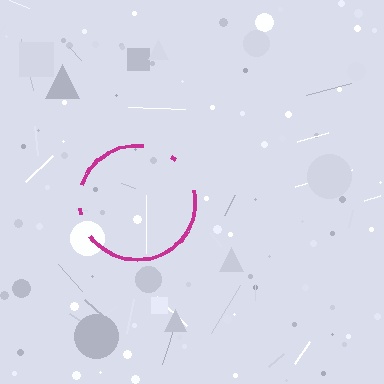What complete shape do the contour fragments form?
The contour fragments form a circle.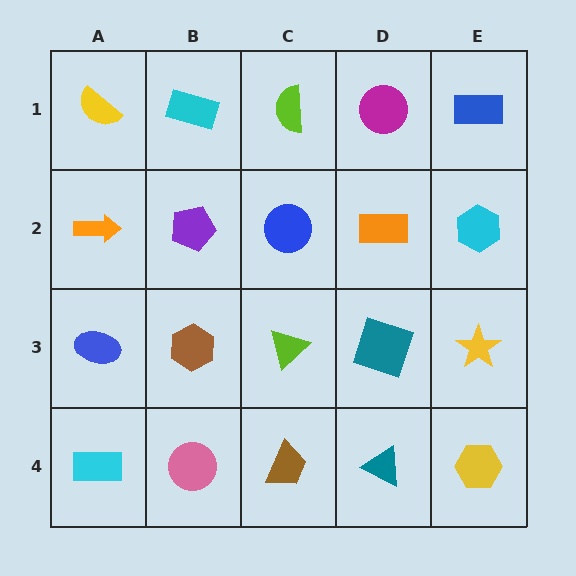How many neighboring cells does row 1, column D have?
3.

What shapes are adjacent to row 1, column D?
An orange rectangle (row 2, column D), a lime semicircle (row 1, column C), a blue rectangle (row 1, column E).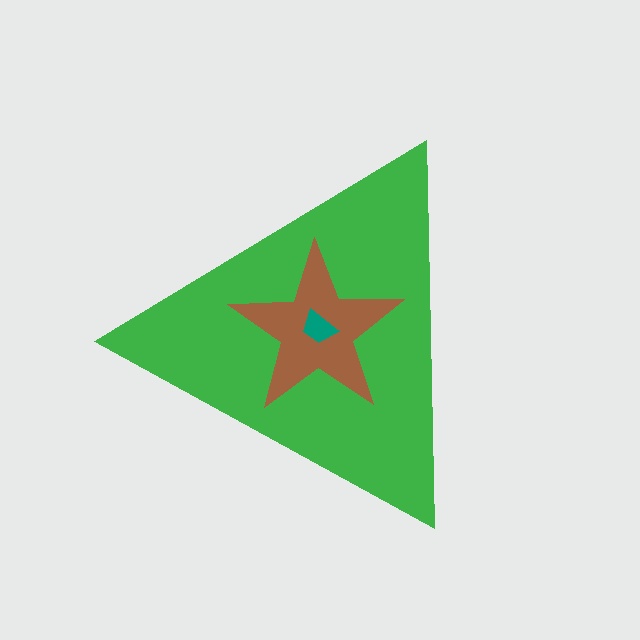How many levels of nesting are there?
3.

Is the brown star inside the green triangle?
Yes.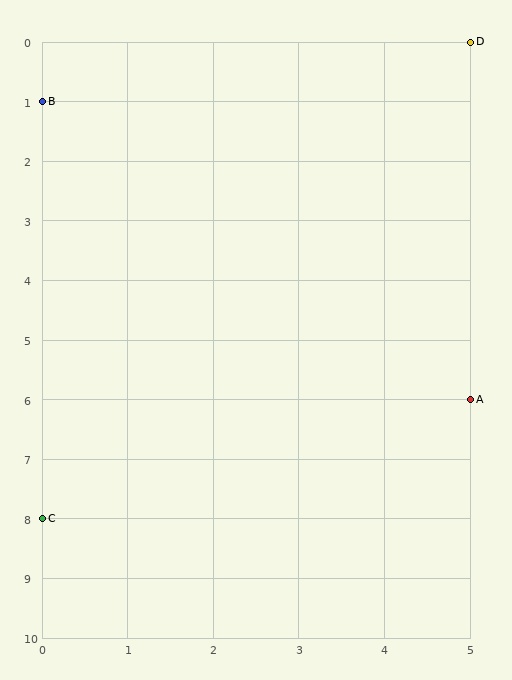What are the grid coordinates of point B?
Point B is at grid coordinates (0, 1).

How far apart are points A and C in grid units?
Points A and C are 5 columns and 2 rows apart (about 5.4 grid units diagonally).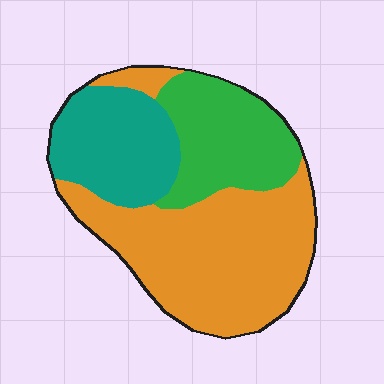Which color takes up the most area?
Orange, at roughly 50%.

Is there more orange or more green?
Orange.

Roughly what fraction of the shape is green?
Green covers around 25% of the shape.